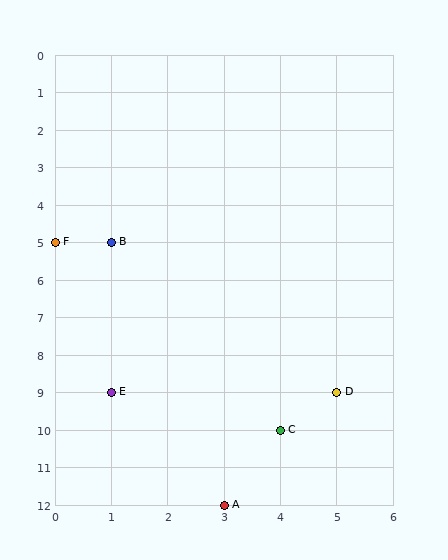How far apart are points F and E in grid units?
Points F and E are 1 column and 4 rows apart (about 4.1 grid units diagonally).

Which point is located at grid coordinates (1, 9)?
Point E is at (1, 9).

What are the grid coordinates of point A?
Point A is at grid coordinates (3, 12).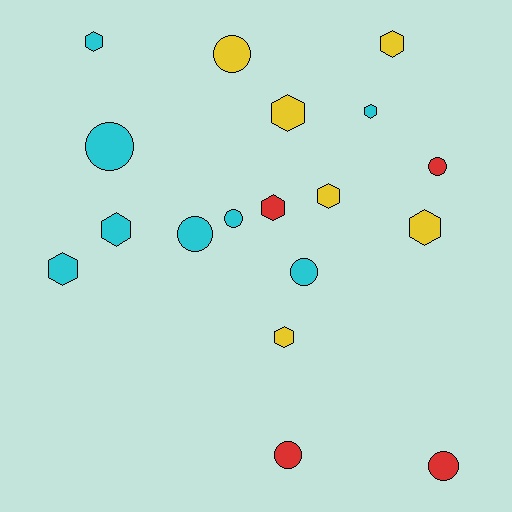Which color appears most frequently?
Cyan, with 8 objects.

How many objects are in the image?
There are 18 objects.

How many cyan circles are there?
There are 4 cyan circles.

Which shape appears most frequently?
Hexagon, with 10 objects.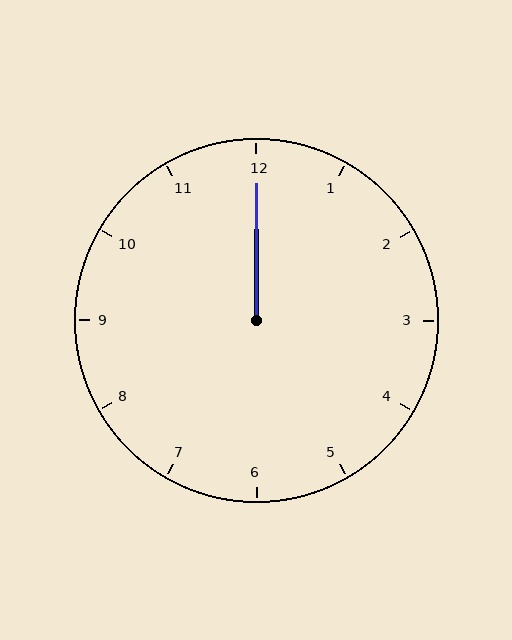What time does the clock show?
12:00.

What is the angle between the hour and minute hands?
Approximately 0 degrees.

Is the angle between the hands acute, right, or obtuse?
It is acute.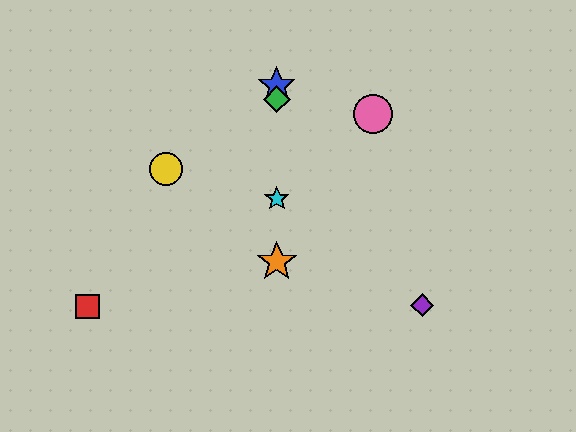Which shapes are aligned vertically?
The blue star, the green diamond, the orange star, the cyan star are aligned vertically.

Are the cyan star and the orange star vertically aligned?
Yes, both are at x≈277.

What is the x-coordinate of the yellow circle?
The yellow circle is at x≈166.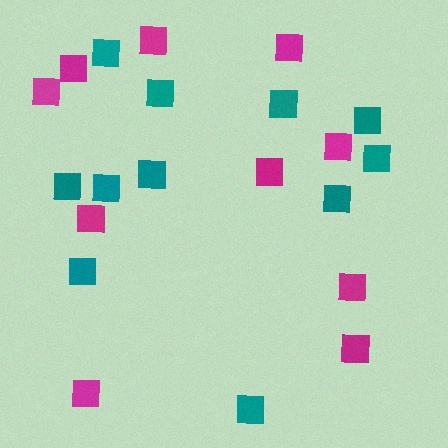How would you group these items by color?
There are 2 groups: one group of teal squares (11) and one group of magenta squares (10).